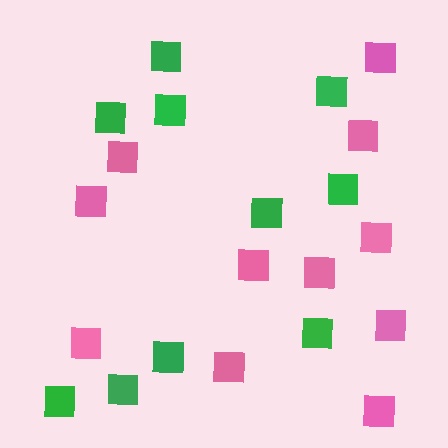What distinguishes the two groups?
There are 2 groups: one group of green squares (10) and one group of pink squares (11).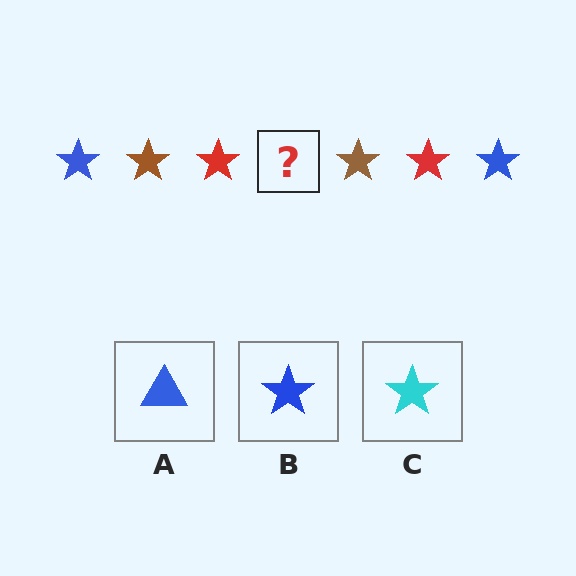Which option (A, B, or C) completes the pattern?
B.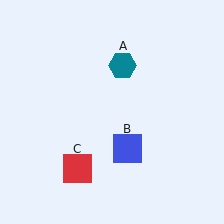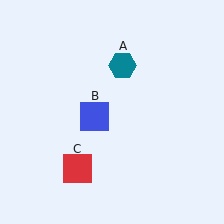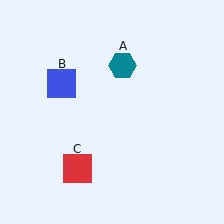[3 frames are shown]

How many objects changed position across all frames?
1 object changed position: blue square (object B).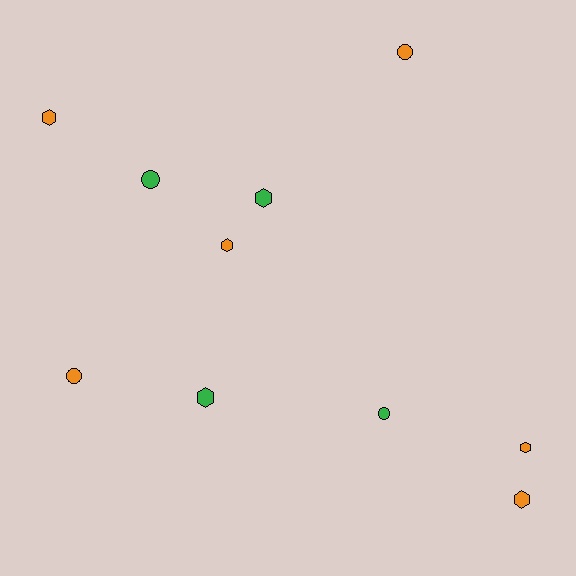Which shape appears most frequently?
Hexagon, with 6 objects.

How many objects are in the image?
There are 10 objects.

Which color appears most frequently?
Orange, with 6 objects.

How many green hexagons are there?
There are 2 green hexagons.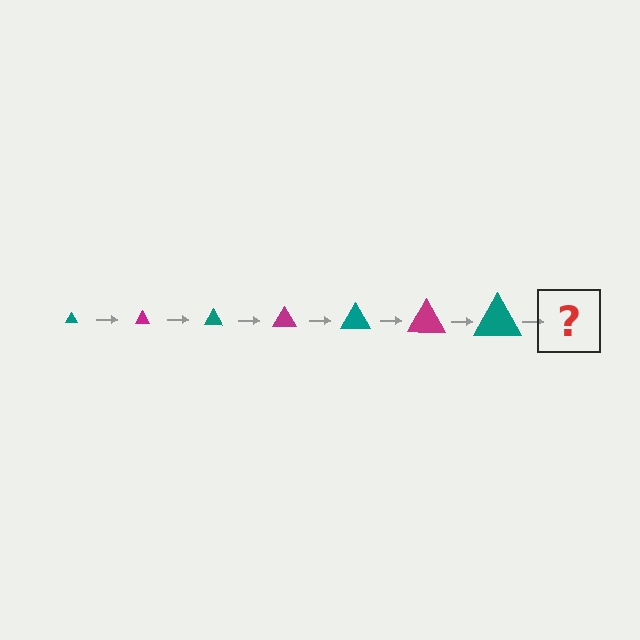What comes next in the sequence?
The next element should be a magenta triangle, larger than the previous one.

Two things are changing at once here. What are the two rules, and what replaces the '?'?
The two rules are that the triangle grows larger each step and the color cycles through teal and magenta. The '?' should be a magenta triangle, larger than the previous one.